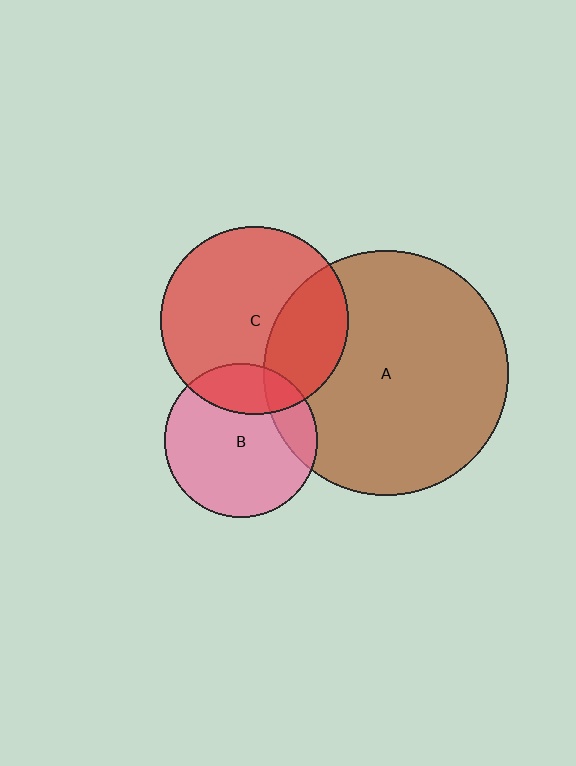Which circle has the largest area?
Circle A (brown).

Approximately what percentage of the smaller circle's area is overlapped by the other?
Approximately 15%.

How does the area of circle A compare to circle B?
Approximately 2.6 times.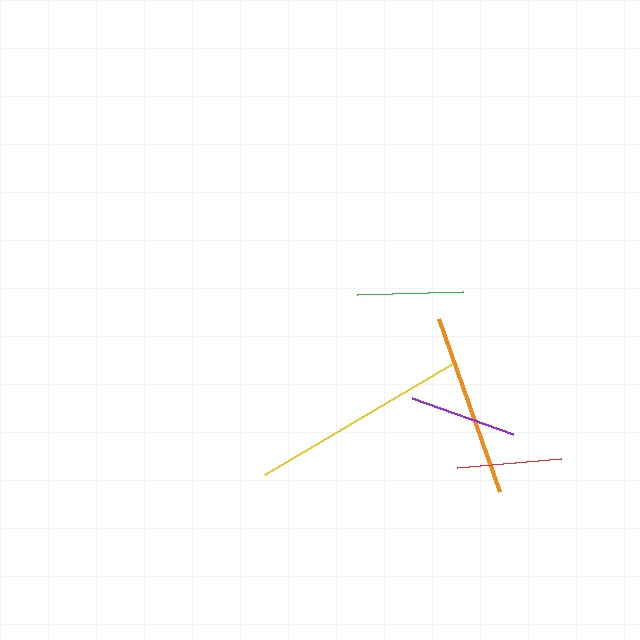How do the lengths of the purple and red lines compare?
The purple and red lines are approximately the same length.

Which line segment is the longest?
The yellow line is the longest at approximately 218 pixels.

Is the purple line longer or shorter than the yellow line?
The yellow line is longer than the purple line.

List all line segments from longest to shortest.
From longest to shortest: yellow, orange, purple, green, red.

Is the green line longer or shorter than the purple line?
The purple line is longer than the green line.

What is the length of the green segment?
The green segment is approximately 106 pixels long.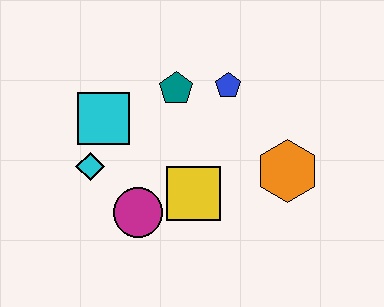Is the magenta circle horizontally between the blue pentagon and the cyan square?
Yes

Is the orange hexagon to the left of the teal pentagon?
No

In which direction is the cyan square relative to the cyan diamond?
The cyan square is above the cyan diamond.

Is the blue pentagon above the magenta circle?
Yes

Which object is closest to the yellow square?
The magenta circle is closest to the yellow square.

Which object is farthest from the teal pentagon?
The orange hexagon is farthest from the teal pentagon.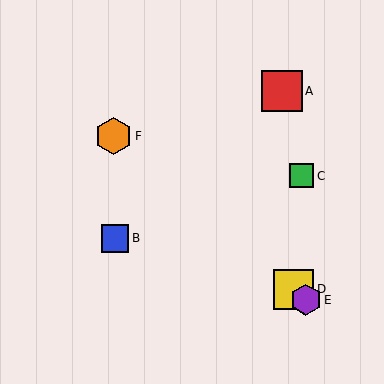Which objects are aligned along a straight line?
Objects D, E, F are aligned along a straight line.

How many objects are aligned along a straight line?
3 objects (D, E, F) are aligned along a straight line.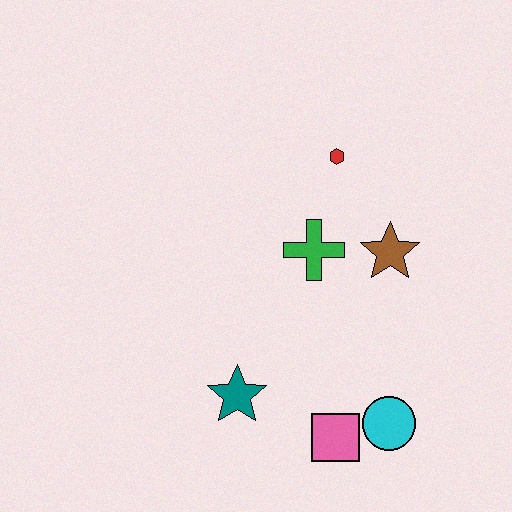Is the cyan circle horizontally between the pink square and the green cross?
No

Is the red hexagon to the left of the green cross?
No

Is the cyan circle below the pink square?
No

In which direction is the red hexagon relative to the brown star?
The red hexagon is above the brown star.